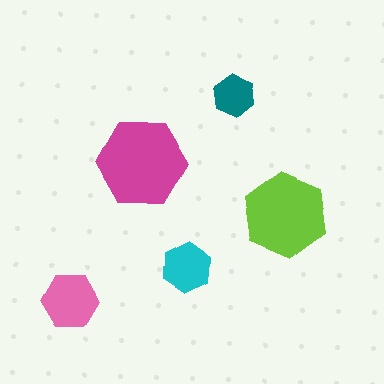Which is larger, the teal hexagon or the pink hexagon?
The pink one.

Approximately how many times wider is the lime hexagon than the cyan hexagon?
About 1.5 times wider.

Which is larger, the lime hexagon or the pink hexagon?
The lime one.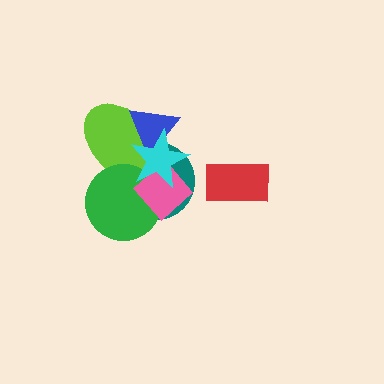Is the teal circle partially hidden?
Yes, it is partially covered by another shape.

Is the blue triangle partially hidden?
Yes, it is partially covered by another shape.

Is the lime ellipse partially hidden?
Yes, it is partially covered by another shape.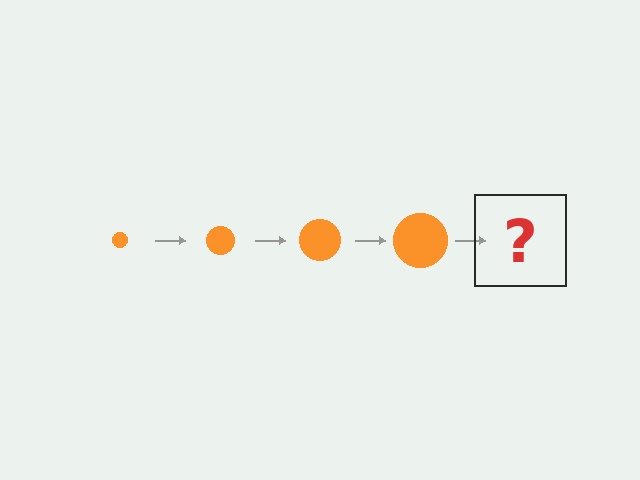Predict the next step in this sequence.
The next step is an orange circle, larger than the previous one.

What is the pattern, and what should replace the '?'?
The pattern is that the circle gets progressively larger each step. The '?' should be an orange circle, larger than the previous one.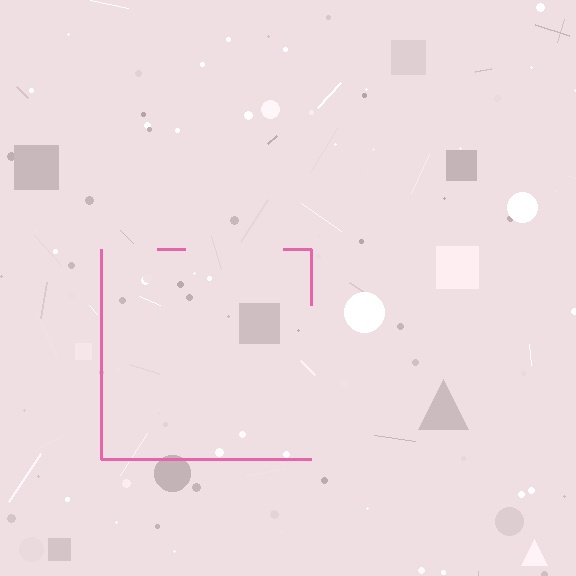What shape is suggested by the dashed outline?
The dashed outline suggests a square.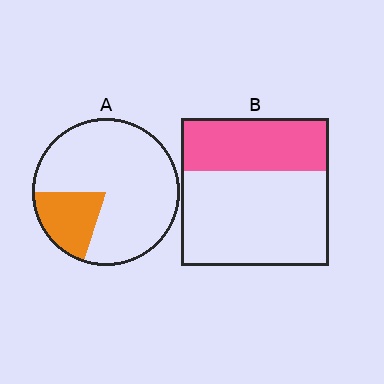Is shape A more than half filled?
No.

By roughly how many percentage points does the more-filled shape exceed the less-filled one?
By roughly 15 percentage points (B over A).